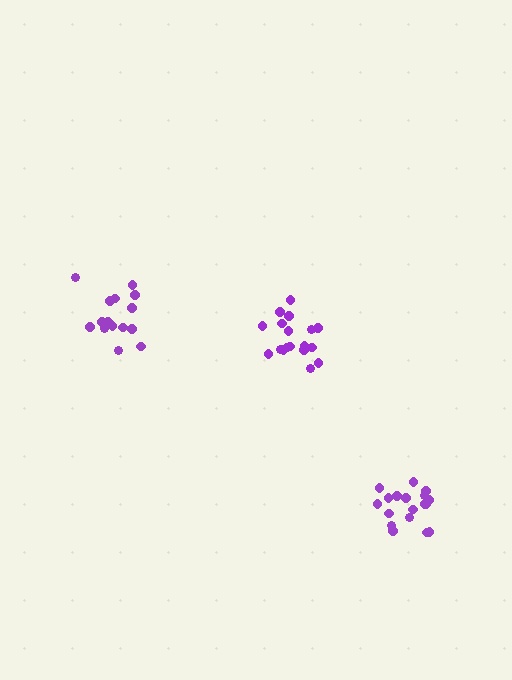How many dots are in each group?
Group 1: 18 dots, Group 2: 18 dots, Group 3: 15 dots (51 total).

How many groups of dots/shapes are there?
There are 3 groups.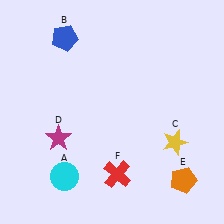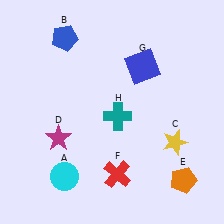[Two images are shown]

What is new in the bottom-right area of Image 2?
A teal cross (H) was added in the bottom-right area of Image 2.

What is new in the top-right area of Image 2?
A blue square (G) was added in the top-right area of Image 2.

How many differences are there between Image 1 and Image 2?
There are 2 differences between the two images.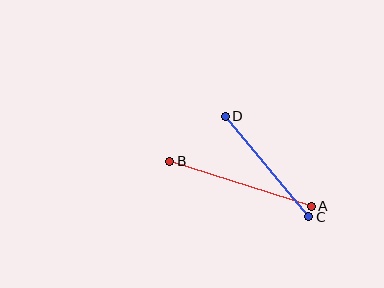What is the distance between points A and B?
The distance is approximately 148 pixels.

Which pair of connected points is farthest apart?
Points A and B are farthest apart.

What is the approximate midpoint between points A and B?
The midpoint is at approximately (241, 184) pixels.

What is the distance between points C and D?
The distance is approximately 131 pixels.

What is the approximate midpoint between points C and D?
The midpoint is at approximately (267, 167) pixels.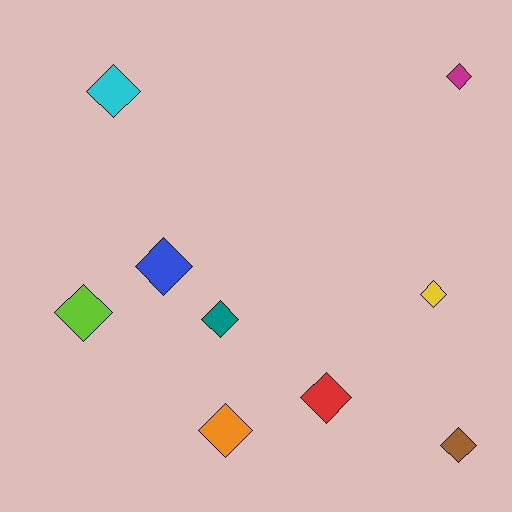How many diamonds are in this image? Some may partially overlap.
There are 9 diamonds.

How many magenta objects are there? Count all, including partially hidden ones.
There is 1 magenta object.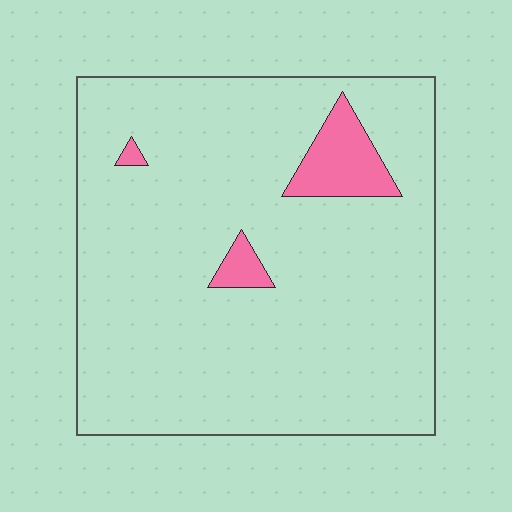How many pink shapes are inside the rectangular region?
3.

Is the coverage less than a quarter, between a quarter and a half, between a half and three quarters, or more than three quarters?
Less than a quarter.